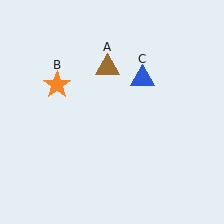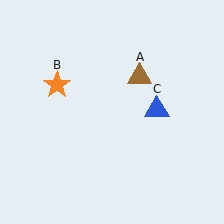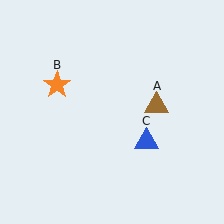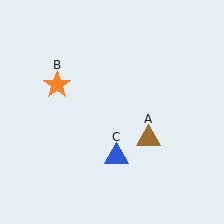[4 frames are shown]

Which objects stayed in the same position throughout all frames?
Orange star (object B) remained stationary.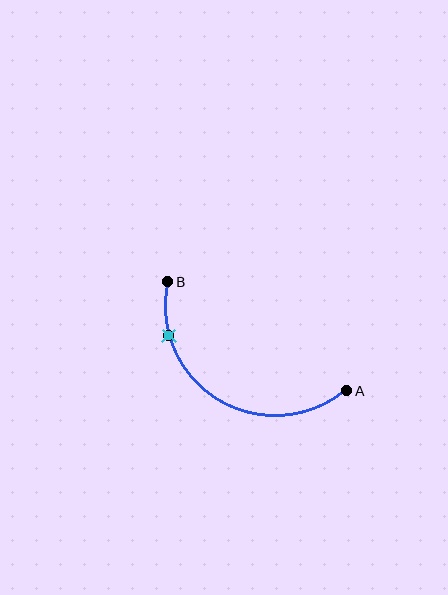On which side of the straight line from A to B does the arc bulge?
The arc bulges below the straight line connecting A and B.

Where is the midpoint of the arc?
The arc midpoint is the point on the curve farthest from the straight line joining A and B. It sits below that line.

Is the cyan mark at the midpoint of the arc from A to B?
No. The cyan mark lies on the arc but is closer to endpoint B. The arc midpoint would be at the point on the curve equidistant along the arc from both A and B.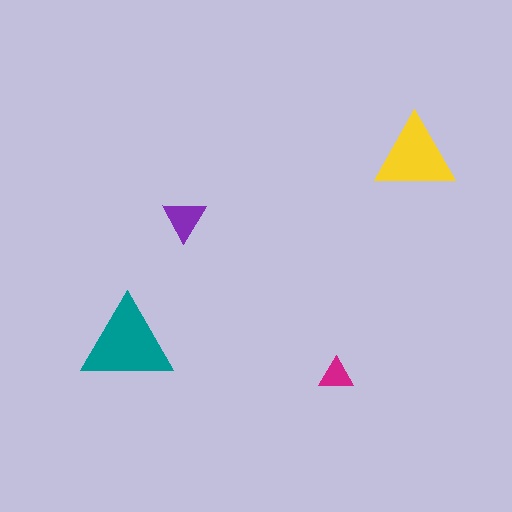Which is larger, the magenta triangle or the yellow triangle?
The yellow one.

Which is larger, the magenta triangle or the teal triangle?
The teal one.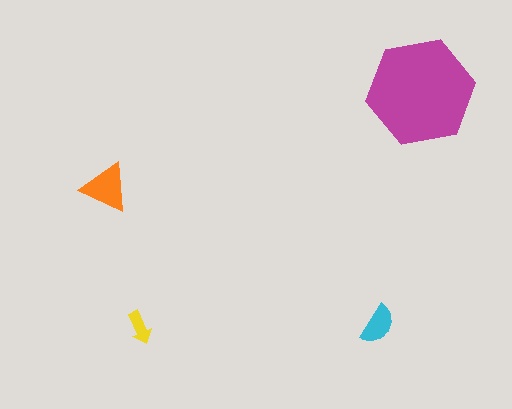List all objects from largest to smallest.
The magenta hexagon, the orange triangle, the cyan semicircle, the yellow arrow.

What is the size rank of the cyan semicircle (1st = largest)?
3rd.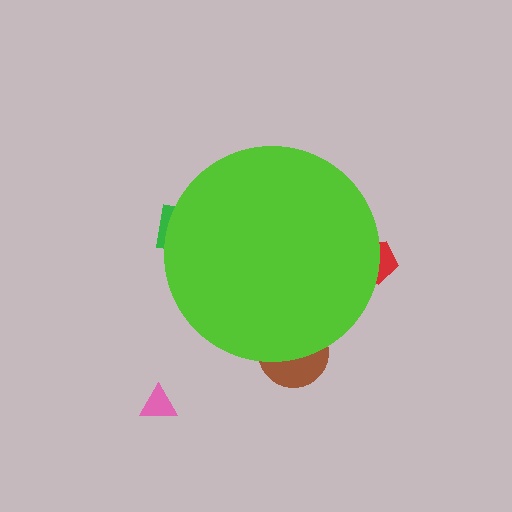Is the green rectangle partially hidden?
Yes, the green rectangle is partially hidden behind the lime circle.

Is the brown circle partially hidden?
Yes, the brown circle is partially hidden behind the lime circle.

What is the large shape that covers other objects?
A lime circle.